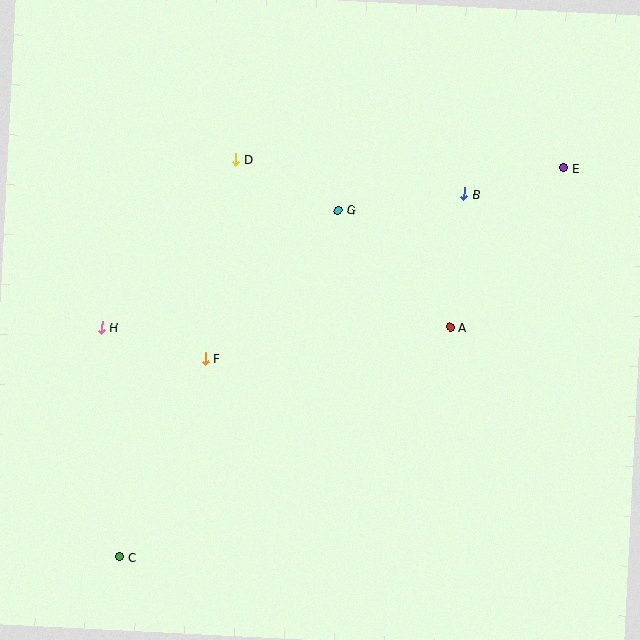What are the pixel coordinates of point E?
Point E is at (564, 168).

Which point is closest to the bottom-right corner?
Point A is closest to the bottom-right corner.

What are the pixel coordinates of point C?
Point C is at (120, 557).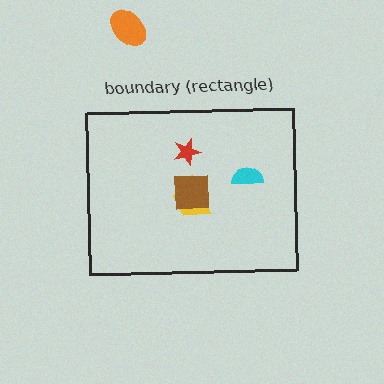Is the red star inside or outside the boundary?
Inside.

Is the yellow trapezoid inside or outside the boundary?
Inside.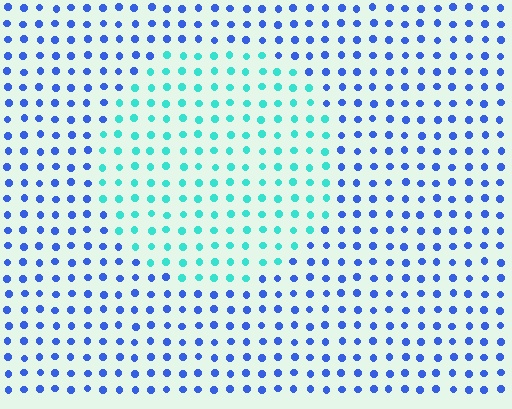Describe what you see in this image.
The image is filled with small blue elements in a uniform arrangement. A circle-shaped region is visible where the elements are tinted to a slightly different hue, forming a subtle color boundary.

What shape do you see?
I see a circle.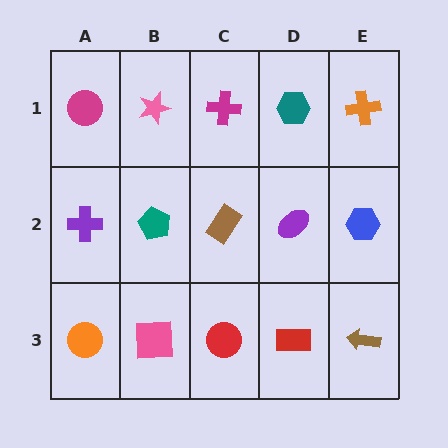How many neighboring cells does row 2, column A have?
3.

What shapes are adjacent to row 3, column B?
A teal pentagon (row 2, column B), an orange circle (row 3, column A), a red circle (row 3, column C).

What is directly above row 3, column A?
A purple cross.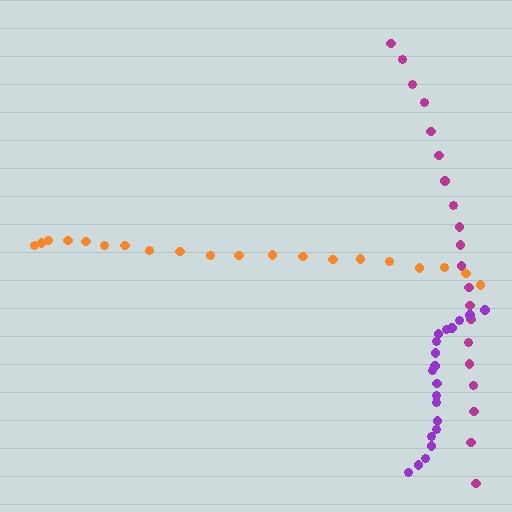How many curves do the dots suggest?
There are 3 distinct paths.